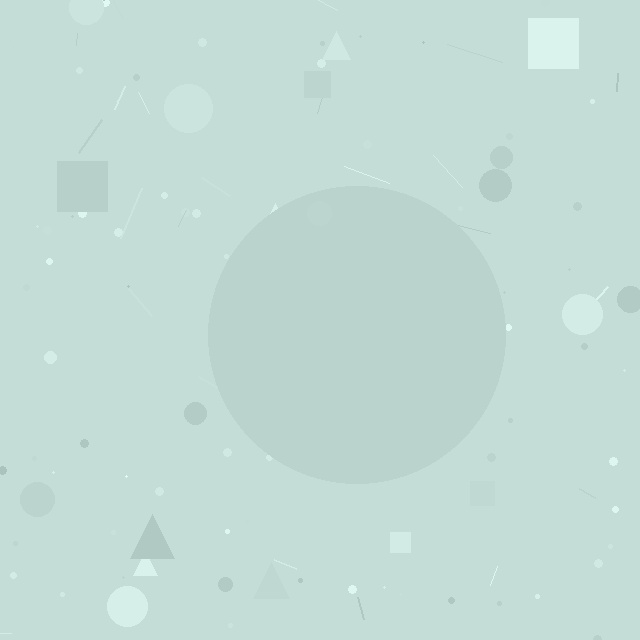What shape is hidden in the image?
A circle is hidden in the image.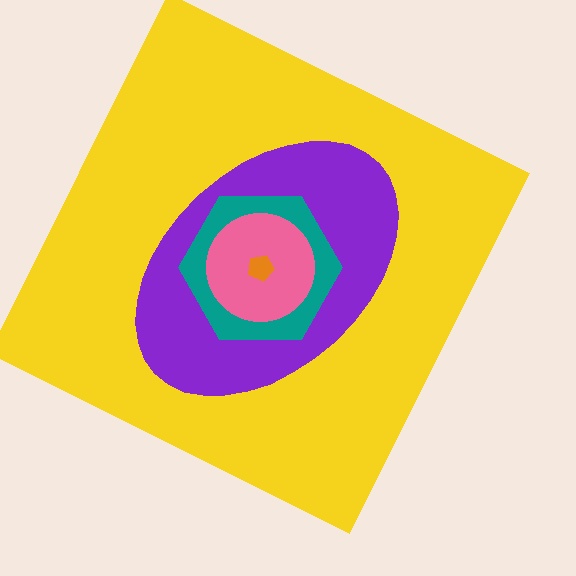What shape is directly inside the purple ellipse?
The teal hexagon.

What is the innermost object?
The orange pentagon.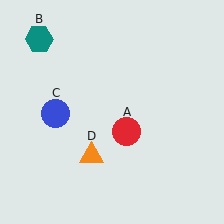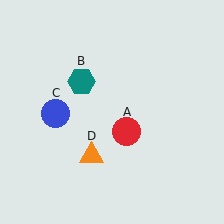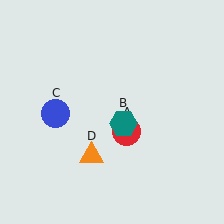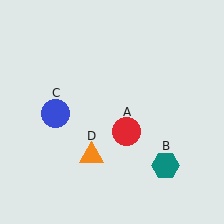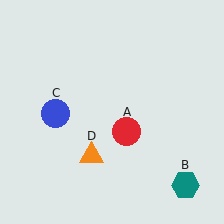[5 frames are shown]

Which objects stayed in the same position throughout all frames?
Red circle (object A) and blue circle (object C) and orange triangle (object D) remained stationary.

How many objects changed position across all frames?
1 object changed position: teal hexagon (object B).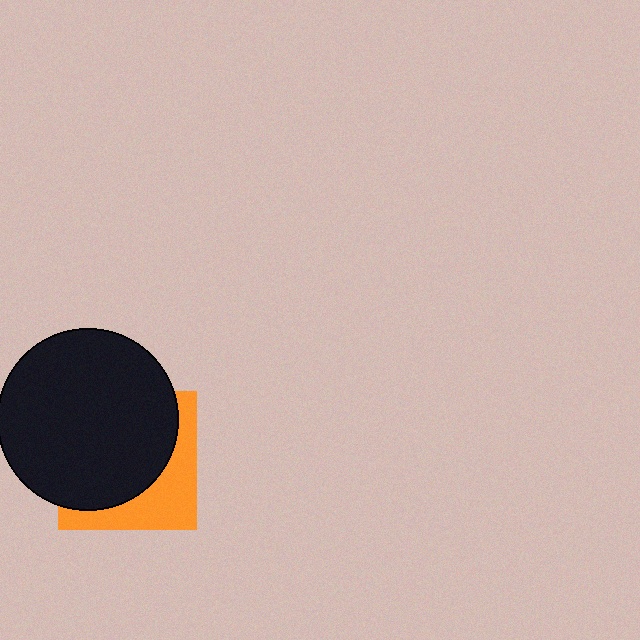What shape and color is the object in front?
The object in front is a black circle.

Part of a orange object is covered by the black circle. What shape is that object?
It is a square.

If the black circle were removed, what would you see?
You would see the complete orange square.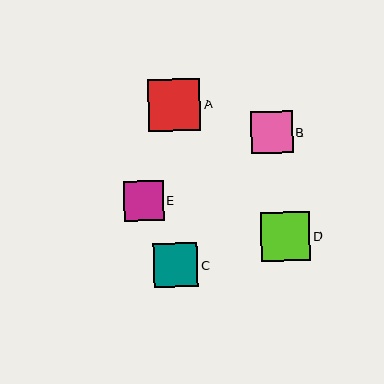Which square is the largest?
Square A is the largest with a size of approximately 52 pixels.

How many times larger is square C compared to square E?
Square C is approximately 1.1 times the size of square E.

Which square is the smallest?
Square E is the smallest with a size of approximately 40 pixels.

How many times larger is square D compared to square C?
Square D is approximately 1.1 times the size of square C.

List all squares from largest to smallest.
From largest to smallest: A, D, C, B, E.